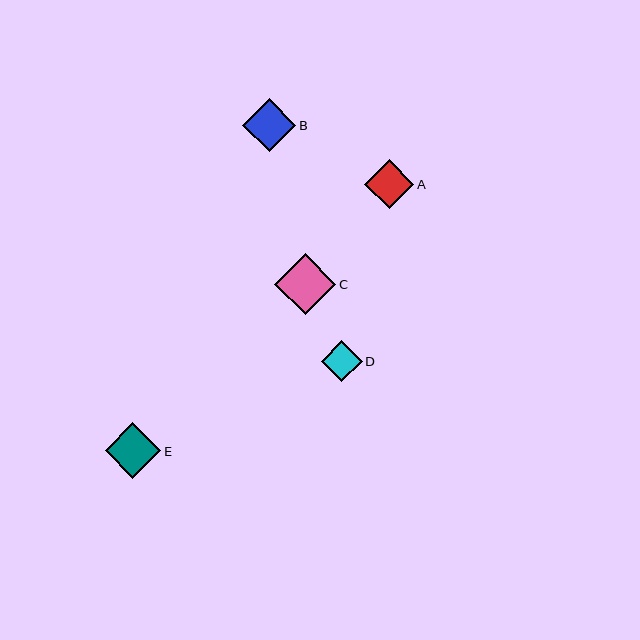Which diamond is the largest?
Diamond C is the largest with a size of approximately 61 pixels.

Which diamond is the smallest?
Diamond D is the smallest with a size of approximately 41 pixels.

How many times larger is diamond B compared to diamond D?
Diamond B is approximately 1.3 times the size of diamond D.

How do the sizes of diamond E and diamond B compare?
Diamond E and diamond B are approximately the same size.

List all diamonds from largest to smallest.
From largest to smallest: C, E, B, A, D.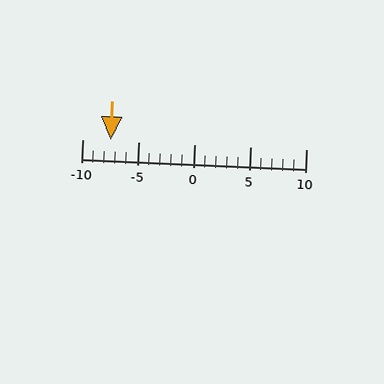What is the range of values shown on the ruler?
The ruler shows values from -10 to 10.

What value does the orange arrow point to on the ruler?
The orange arrow points to approximately -8.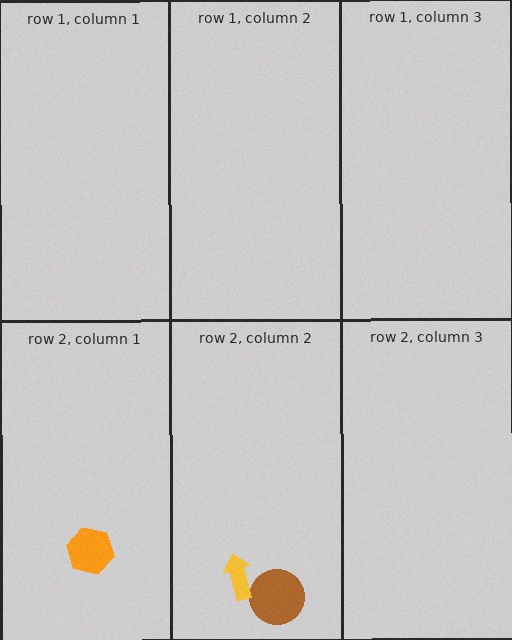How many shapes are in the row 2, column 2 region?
2.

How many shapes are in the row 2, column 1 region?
1.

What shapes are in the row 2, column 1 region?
The orange hexagon.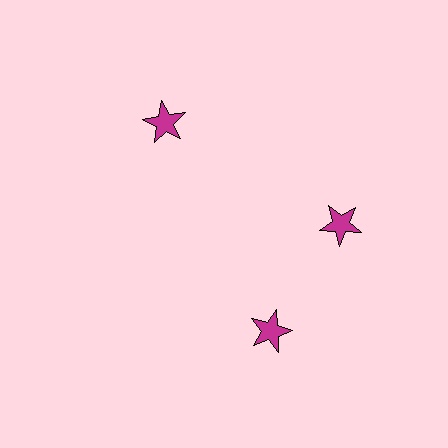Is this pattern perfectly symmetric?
No. The 3 magenta stars are arranged in a ring, but one element near the 7 o'clock position is rotated out of alignment along the ring, breaking the 3-fold rotational symmetry.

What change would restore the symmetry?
The symmetry would be restored by rotating it back into even spacing with its neighbors so that all 3 stars sit at equal angles and equal distance from the center.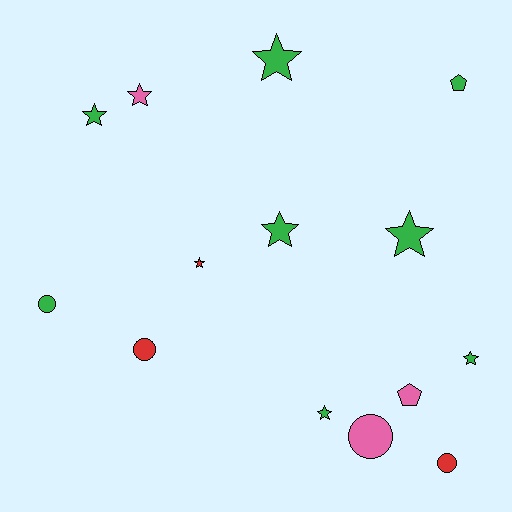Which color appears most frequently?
Green, with 8 objects.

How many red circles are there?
There are 2 red circles.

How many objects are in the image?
There are 14 objects.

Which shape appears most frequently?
Star, with 8 objects.